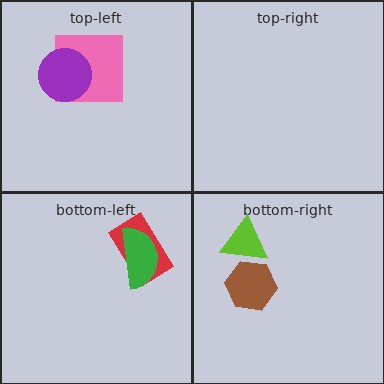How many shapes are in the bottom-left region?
2.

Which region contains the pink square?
The top-left region.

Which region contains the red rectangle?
The bottom-left region.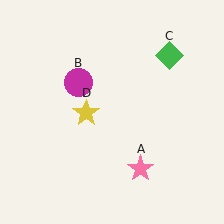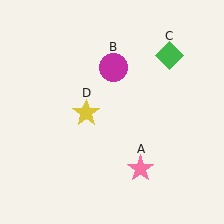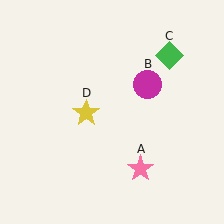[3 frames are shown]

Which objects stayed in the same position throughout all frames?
Pink star (object A) and green diamond (object C) and yellow star (object D) remained stationary.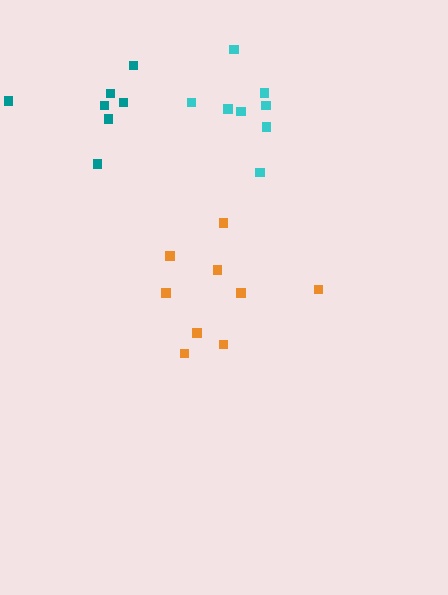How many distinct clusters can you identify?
There are 3 distinct clusters.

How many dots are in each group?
Group 1: 9 dots, Group 2: 7 dots, Group 3: 8 dots (24 total).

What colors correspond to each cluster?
The clusters are colored: orange, teal, cyan.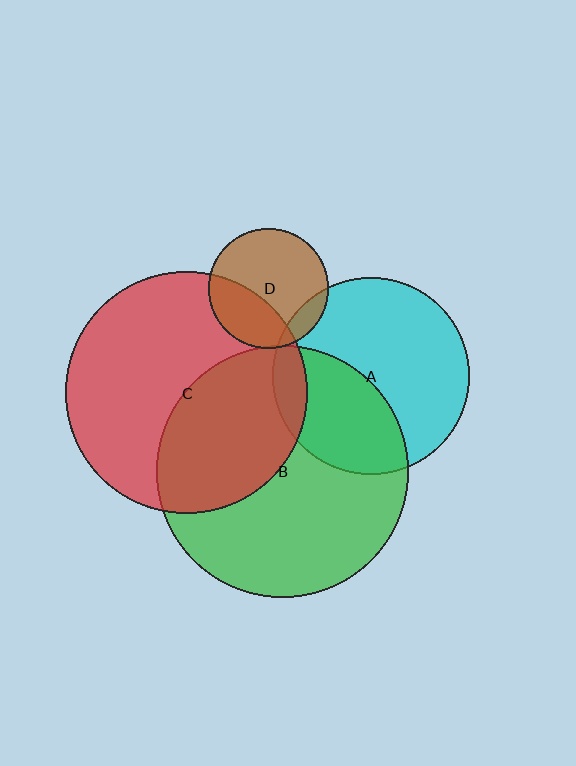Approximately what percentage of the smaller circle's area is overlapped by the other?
Approximately 35%.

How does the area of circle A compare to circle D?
Approximately 2.7 times.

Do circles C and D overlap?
Yes.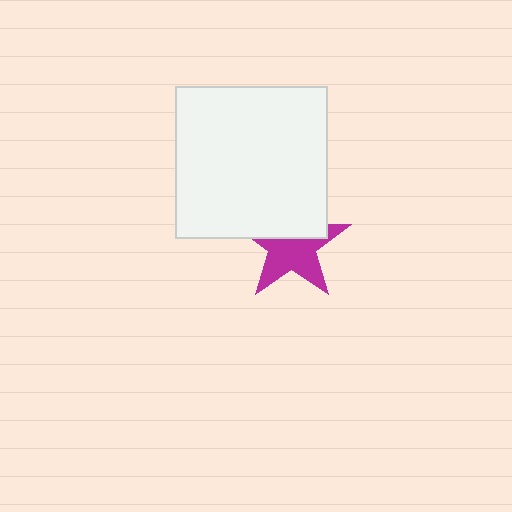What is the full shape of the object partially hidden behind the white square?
The partially hidden object is a magenta star.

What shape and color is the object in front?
The object in front is a white square.